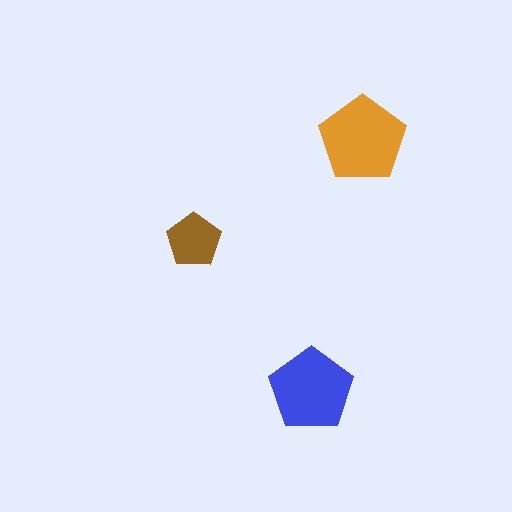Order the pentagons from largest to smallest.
the orange one, the blue one, the brown one.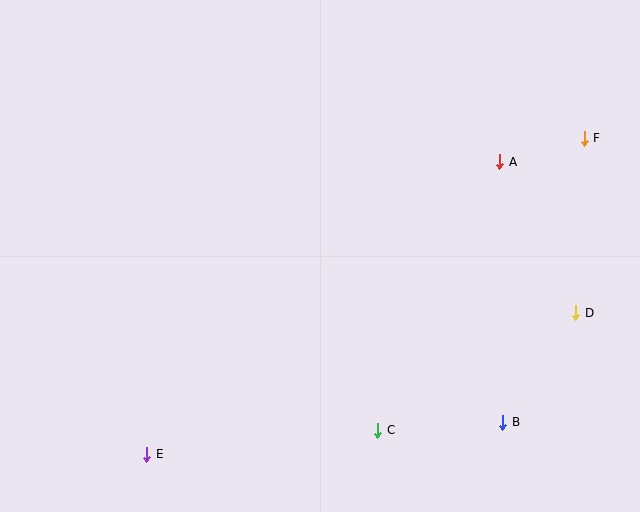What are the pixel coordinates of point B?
Point B is at (503, 422).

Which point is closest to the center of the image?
Point C at (378, 430) is closest to the center.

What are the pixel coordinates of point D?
Point D is at (576, 313).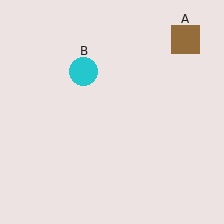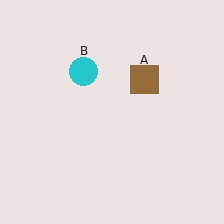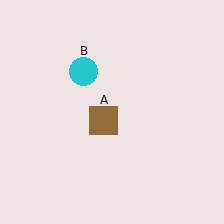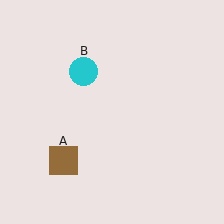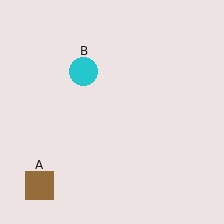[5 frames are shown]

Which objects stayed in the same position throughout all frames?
Cyan circle (object B) remained stationary.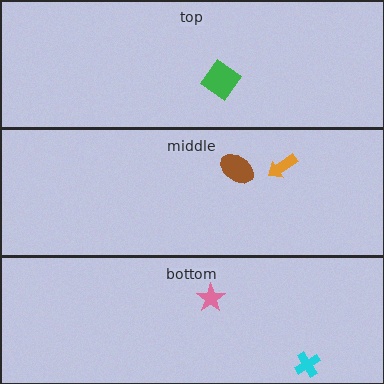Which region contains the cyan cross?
The bottom region.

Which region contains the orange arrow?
The middle region.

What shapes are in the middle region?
The brown ellipse, the orange arrow.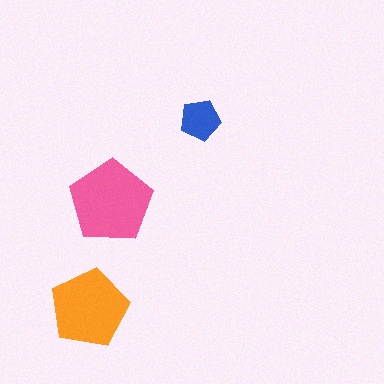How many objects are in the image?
There are 3 objects in the image.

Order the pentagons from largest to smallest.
the pink one, the orange one, the blue one.